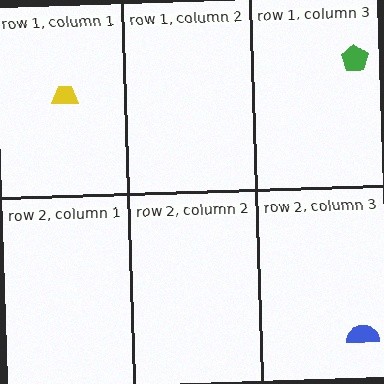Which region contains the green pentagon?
The row 1, column 3 region.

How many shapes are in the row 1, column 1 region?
1.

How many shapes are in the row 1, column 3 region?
1.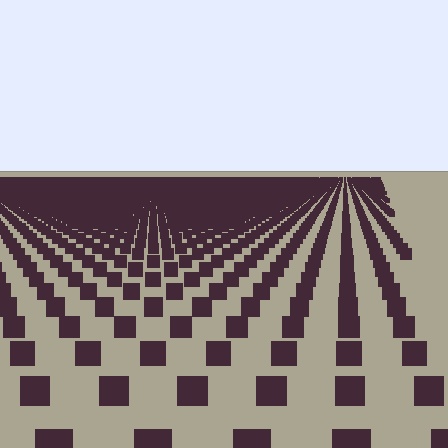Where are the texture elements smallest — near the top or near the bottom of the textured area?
Near the top.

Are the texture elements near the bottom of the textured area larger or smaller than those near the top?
Larger. Near the bottom, elements are closer to the viewer and appear at a bigger on-screen size.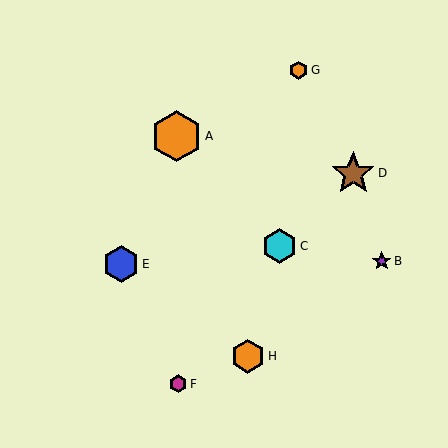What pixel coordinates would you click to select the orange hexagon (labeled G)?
Click at (298, 70) to select the orange hexagon G.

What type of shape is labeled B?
Shape B is a purple star.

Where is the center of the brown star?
The center of the brown star is at (353, 173).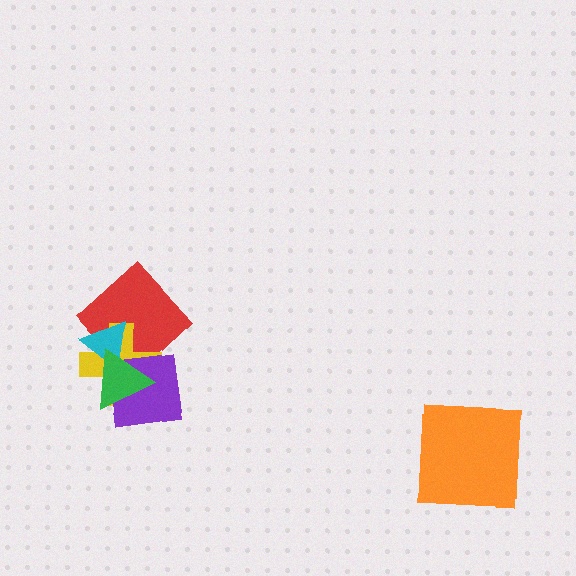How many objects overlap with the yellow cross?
4 objects overlap with the yellow cross.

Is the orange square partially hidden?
No, no other shape covers it.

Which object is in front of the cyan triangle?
The green triangle is in front of the cyan triangle.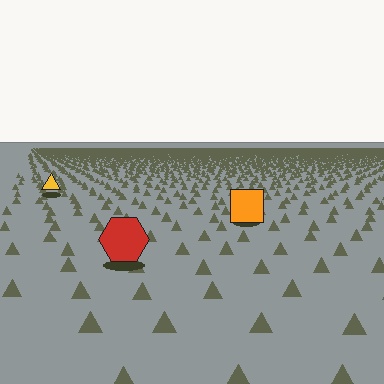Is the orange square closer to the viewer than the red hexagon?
No. The red hexagon is closer — you can tell from the texture gradient: the ground texture is coarser near it.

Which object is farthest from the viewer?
The yellow triangle is farthest from the viewer. It appears smaller and the ground texture around it is denser.